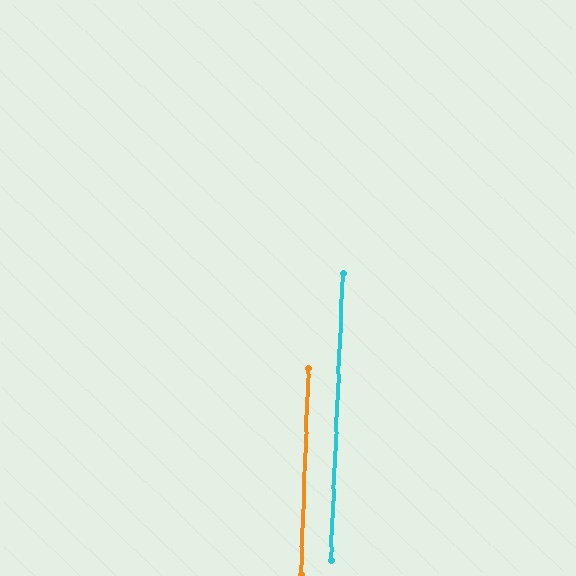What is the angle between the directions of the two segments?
Approximately 0 degrees.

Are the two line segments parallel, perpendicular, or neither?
Parallel — their directions differ by only 0.3°.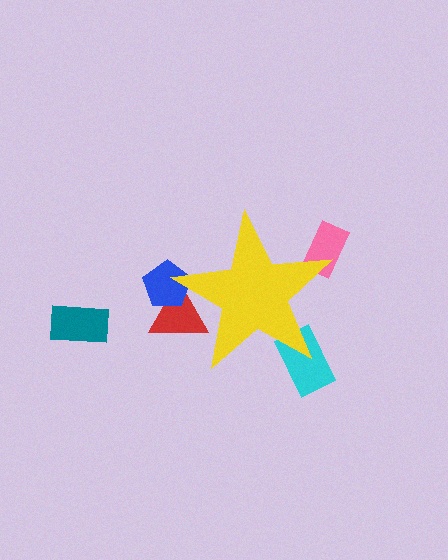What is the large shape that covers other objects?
A yellow star.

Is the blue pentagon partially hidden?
Yes, the blue pentagon is partially hidden behind the yellow star.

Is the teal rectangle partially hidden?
No, the teal rectangle is fully visible.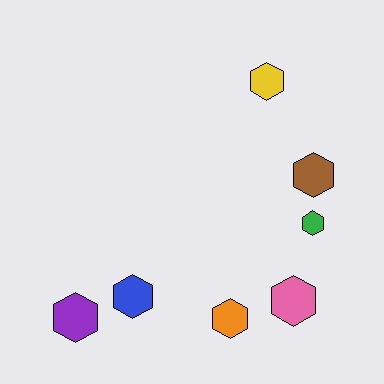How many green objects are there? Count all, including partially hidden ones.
There is 1 green object.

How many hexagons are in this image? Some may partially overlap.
There are 7 hexagons.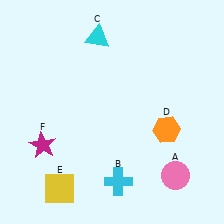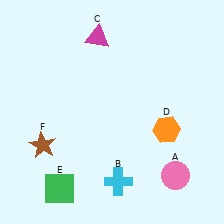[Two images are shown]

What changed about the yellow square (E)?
In Image 1, E is yellow. In Image 2, it changed to green.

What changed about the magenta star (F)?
In Image 1, F is magenta. In Image 2, it changed to brown.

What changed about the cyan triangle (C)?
In Image 1, C is cyan. In Image 2, it changed to magenta.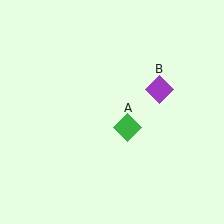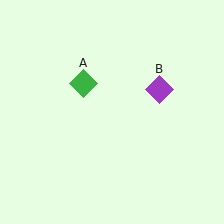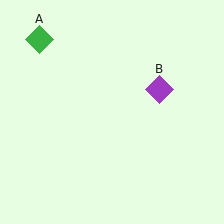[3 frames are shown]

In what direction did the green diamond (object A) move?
The green diamond (object A) moved up and to the left.